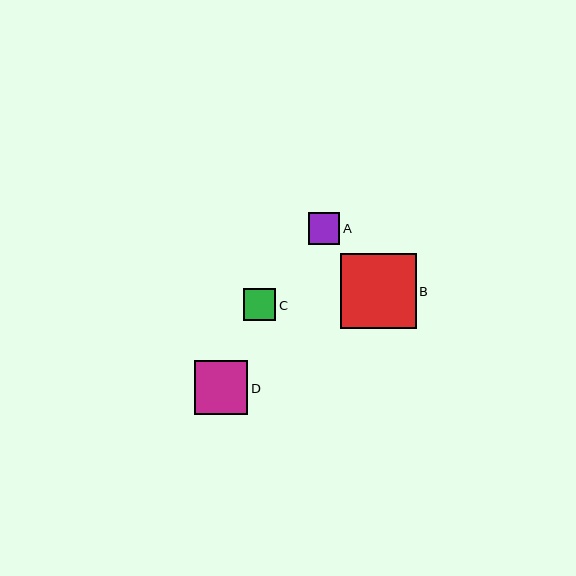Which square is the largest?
Square B is the largest with a size of approximately 75 pixels.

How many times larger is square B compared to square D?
Square B is approximately 1.4 times the size of square D.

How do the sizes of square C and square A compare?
Square C and square A are approximately the same size.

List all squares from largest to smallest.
From largest to smallest: B, D, C, A.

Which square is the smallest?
Square A is the smallest with a size of approximately 32 pixels.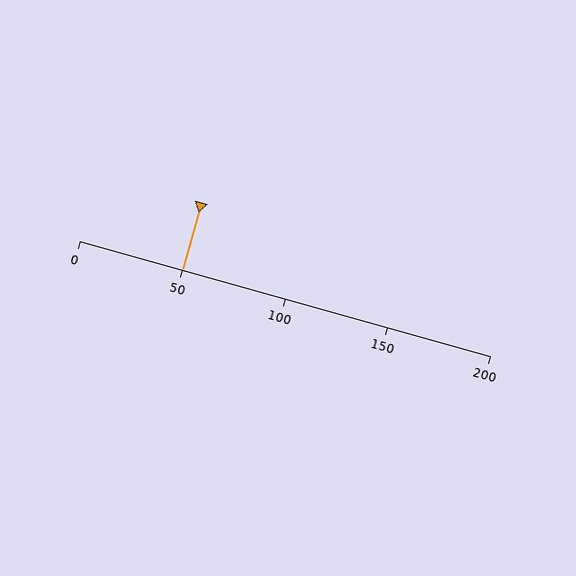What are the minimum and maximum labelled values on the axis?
The axis runs from 0 to 200.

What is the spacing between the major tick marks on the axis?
The major ticks are spaced 50 apart.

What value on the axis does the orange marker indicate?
The marker indicates approximately 50.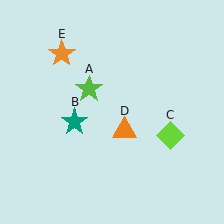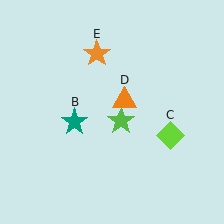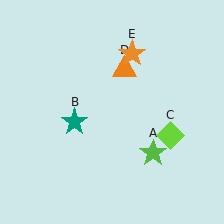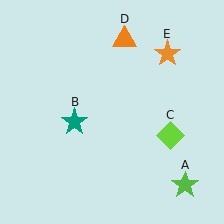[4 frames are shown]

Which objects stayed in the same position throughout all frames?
Teal star (object B) and lime diamond (object C) remained stationary.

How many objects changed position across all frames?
3 objects changed position: lime star (object A), orange triangle (object D), orange star (object E).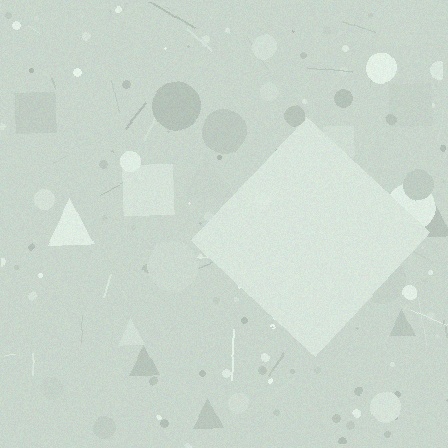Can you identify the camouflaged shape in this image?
The camouflaged shape is a diamond.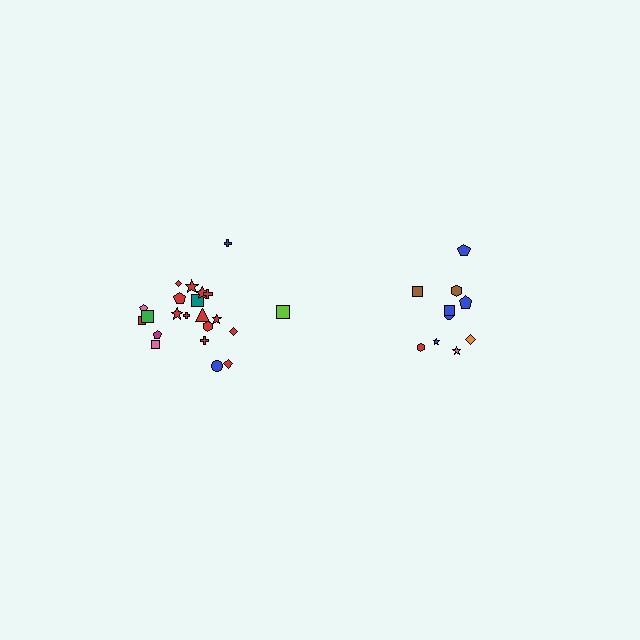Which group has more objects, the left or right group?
The left group.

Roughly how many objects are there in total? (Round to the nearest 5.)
Roughly 30 objects in total.